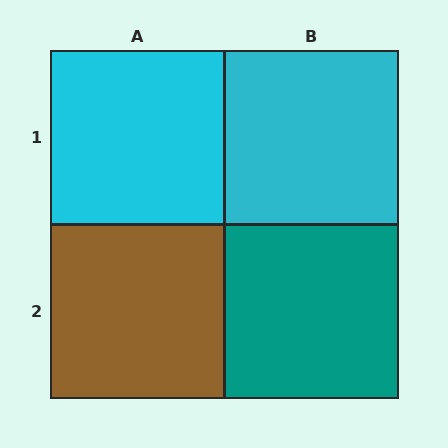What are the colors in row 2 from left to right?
Brown, teal.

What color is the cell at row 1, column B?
Cyan.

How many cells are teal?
1 cell is teal.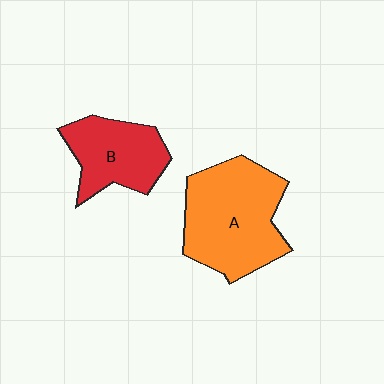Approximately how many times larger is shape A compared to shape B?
Approximately 1.5 times.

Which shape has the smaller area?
Shape B (red).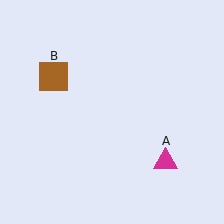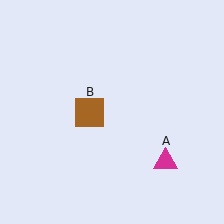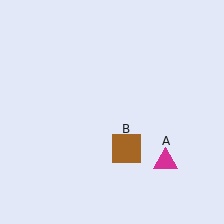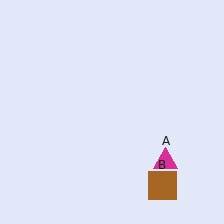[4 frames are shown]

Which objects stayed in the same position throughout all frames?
Magenta triangle (object A) remained stationary.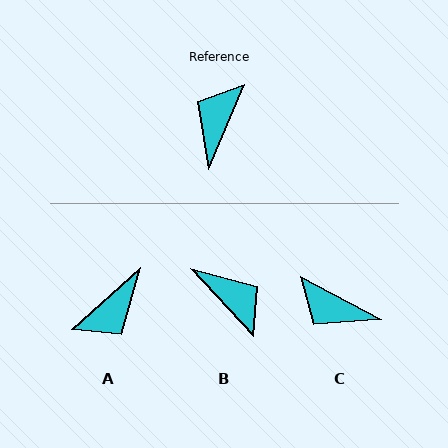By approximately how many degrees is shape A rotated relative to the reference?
Approximately 155 degrees counter-clockwise.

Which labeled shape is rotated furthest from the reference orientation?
A, about 155 degrees away.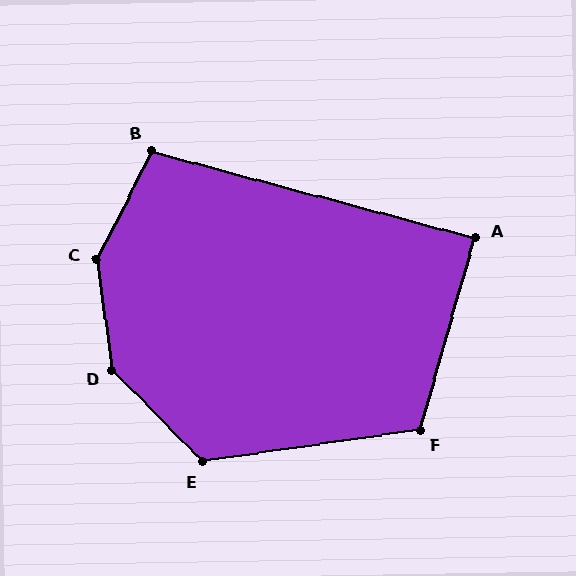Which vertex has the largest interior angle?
C, at approximately 145 degrees.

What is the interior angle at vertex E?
Approximately 126 degrees (obtuse).